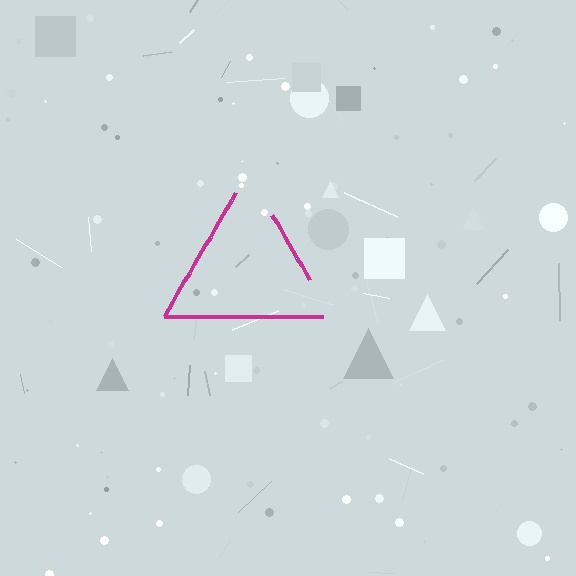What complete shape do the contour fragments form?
The contour fragments form a triangle.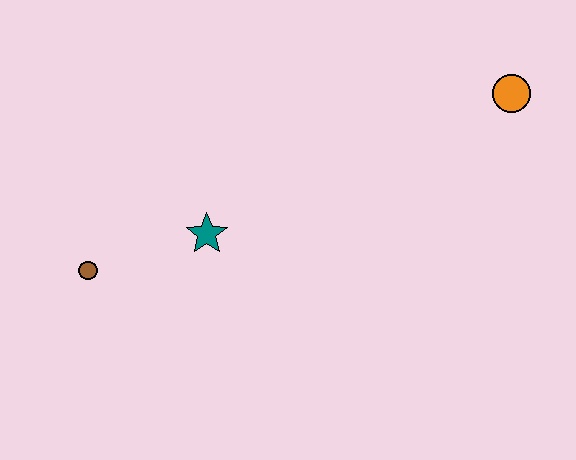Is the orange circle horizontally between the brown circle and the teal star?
No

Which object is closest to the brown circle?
The teal star is closest to the brown circle.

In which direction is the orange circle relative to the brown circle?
The orange circle is to the right of the brown circle.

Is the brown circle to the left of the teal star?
Yes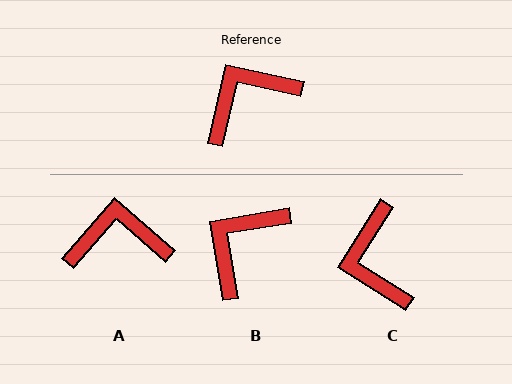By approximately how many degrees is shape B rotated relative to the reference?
Approximately 22 degrees counter-clockwise.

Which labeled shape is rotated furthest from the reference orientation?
C, about 70 degrees away.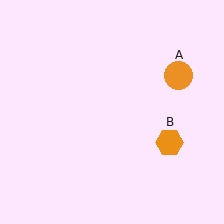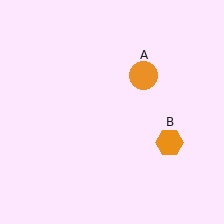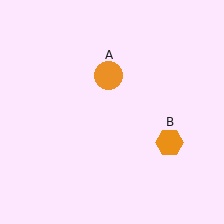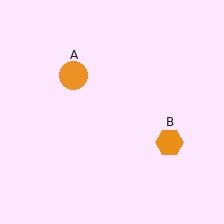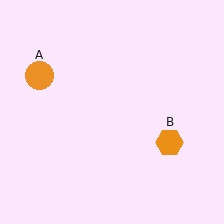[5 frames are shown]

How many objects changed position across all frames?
1 object changed position: orange circle (object A).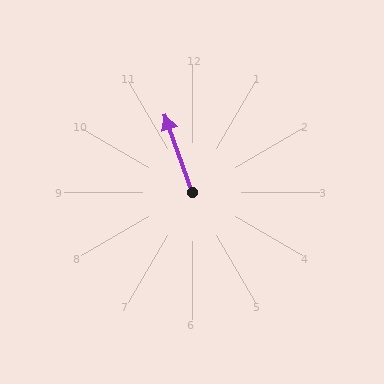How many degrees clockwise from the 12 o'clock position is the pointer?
Approximately 340 degrees.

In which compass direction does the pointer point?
North.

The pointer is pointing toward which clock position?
Roughly 11 o'clock.